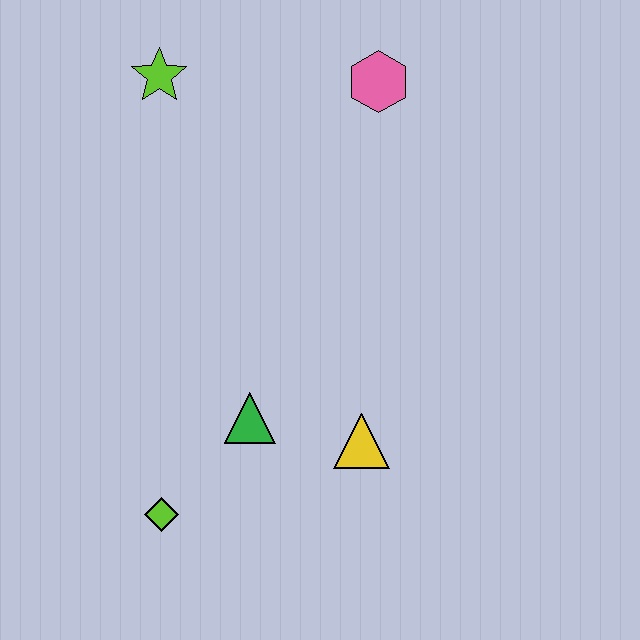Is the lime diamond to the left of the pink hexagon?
Yes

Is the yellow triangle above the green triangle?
No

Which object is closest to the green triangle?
The yellow triangle is closest to the green triangle.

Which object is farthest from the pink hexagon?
The lime diamond is farthest from the pink hexagon.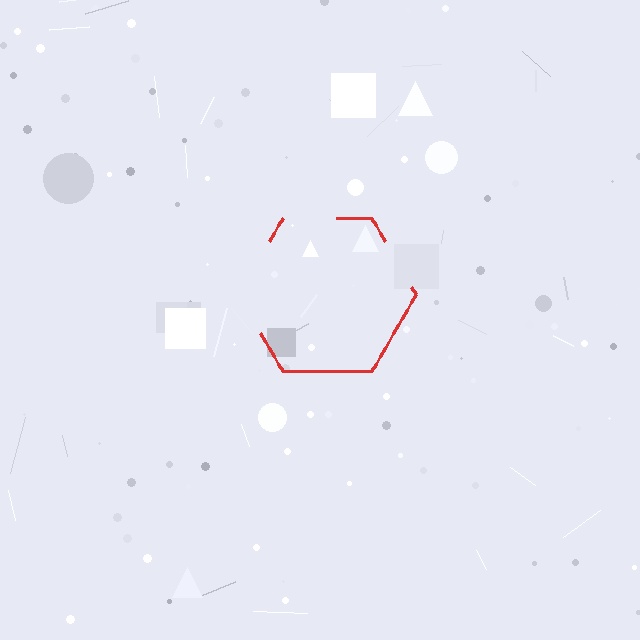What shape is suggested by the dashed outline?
The dashed outline suggests a hexagon.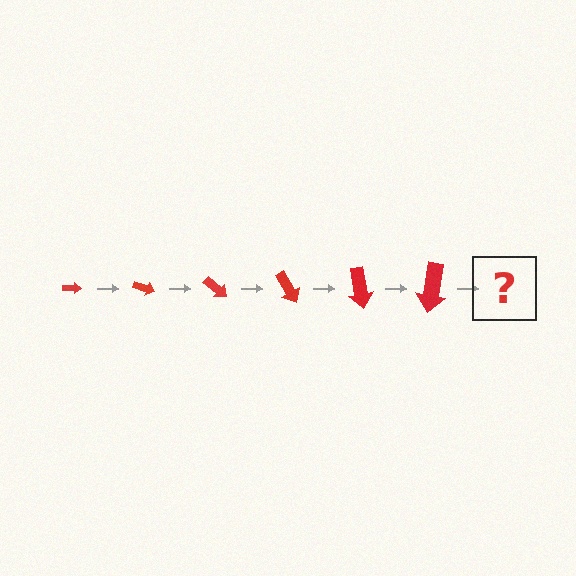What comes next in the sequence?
The next element should be an arrow, larger than the previous one and rotated 120 degrees from the start.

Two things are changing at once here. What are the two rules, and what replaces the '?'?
The two rules are that the arrow grows larger each step and it rotates 20 degrees each step. The '?' should be an arrow, larger than the previous one and rotated 120 degrees from the start.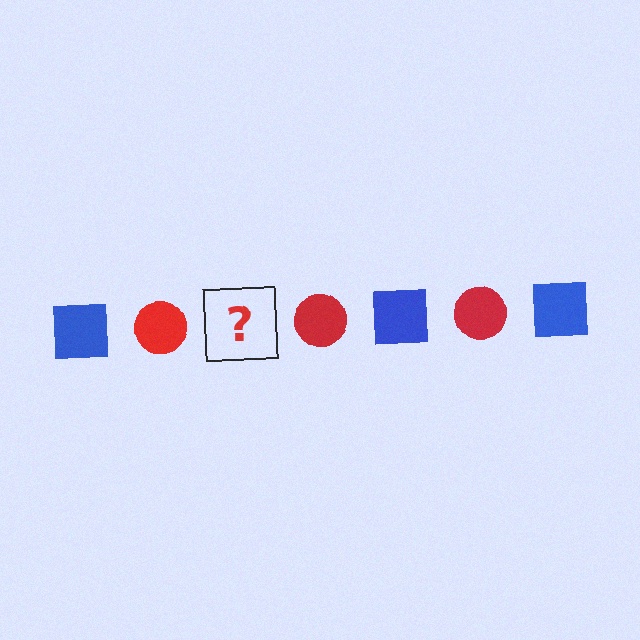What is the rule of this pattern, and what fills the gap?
The rule is that the pattern alternates between blue square and red circle. The gap should be filled with a blue square.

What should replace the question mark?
The question mark should be replaced with a blue square.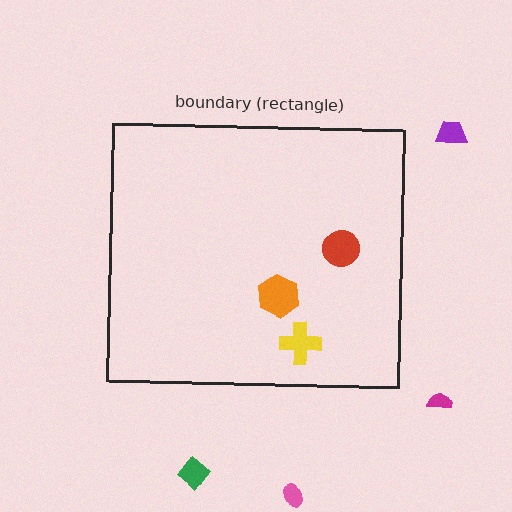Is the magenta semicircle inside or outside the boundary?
Outside.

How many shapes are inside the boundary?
3 inside, 4 outside.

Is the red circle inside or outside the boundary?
Inside.